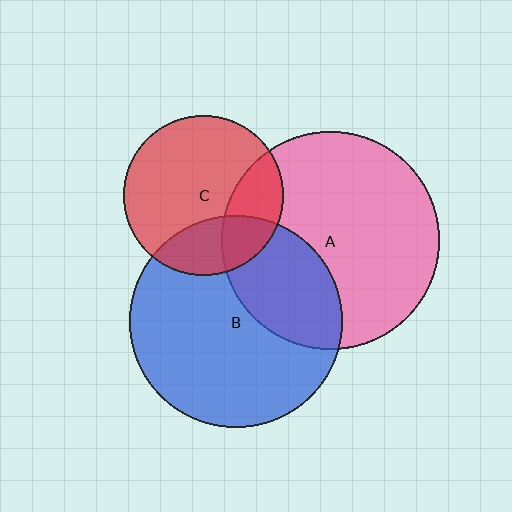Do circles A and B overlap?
Yes.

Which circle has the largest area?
Circle A (pink).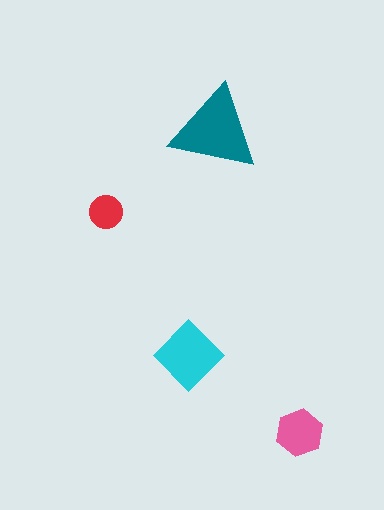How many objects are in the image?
There are 4 objects in the image.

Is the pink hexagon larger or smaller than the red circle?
Larger.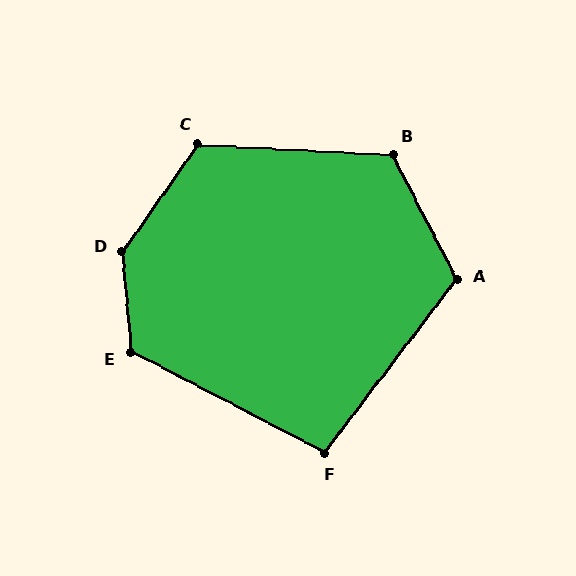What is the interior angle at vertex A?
Approximately 115 degrees (obtuse).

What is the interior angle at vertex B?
Approximately 120 degrees (obtuse).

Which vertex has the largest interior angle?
D, at approximately 140 degrees.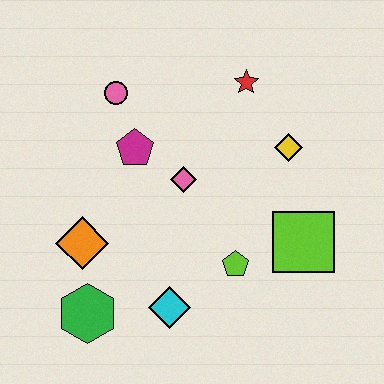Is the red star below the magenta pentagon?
No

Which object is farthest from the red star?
The green hexagon is farthest from the red star.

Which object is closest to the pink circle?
The magenta pentagon is closest to the pink circle.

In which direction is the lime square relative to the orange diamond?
The lime square is to the right of the orange diamond.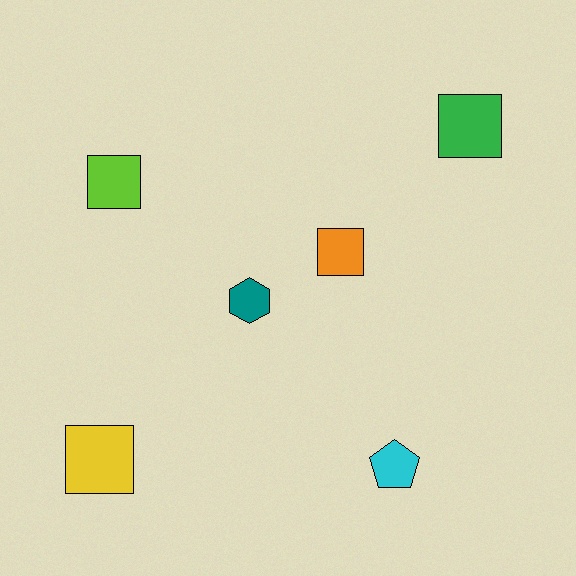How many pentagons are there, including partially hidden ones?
There is 1 pentagon.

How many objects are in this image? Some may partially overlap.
There are 6 objects.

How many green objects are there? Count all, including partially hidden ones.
There is 1 green object.